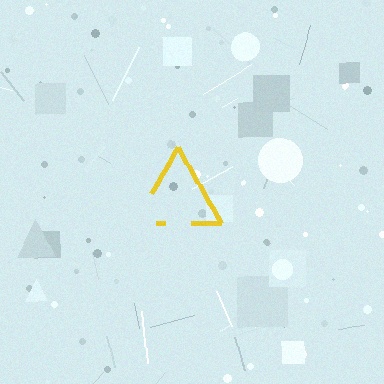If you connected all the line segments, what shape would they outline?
They would outline a triangle.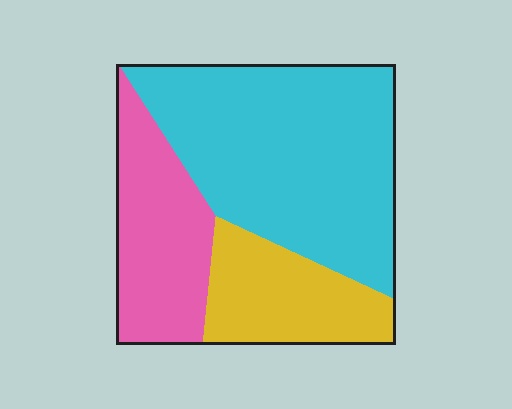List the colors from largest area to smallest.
From largest to smallest: cyan, pink, yellow.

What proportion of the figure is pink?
Pink covers around 25% of the figure.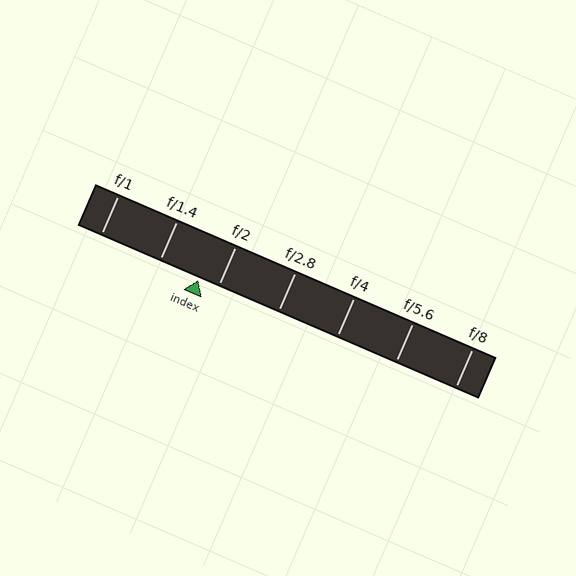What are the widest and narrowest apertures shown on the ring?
The widest aperture shown is f/1 and the narrowest is f/8.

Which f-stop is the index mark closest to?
The index mark is closest to f/2.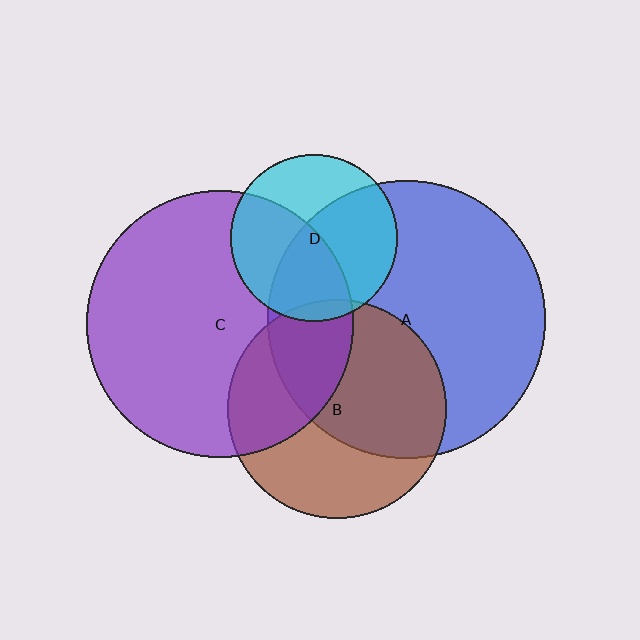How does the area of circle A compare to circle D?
Approximately 2.8 times.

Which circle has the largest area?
Circle A (blue).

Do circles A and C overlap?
Yes.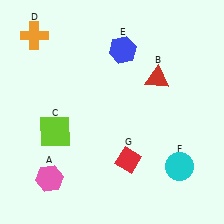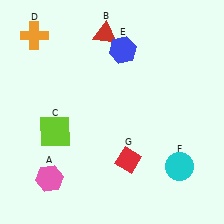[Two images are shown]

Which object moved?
The red triangle (B) moved left.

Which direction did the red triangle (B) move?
The red triangle (B) moved left.